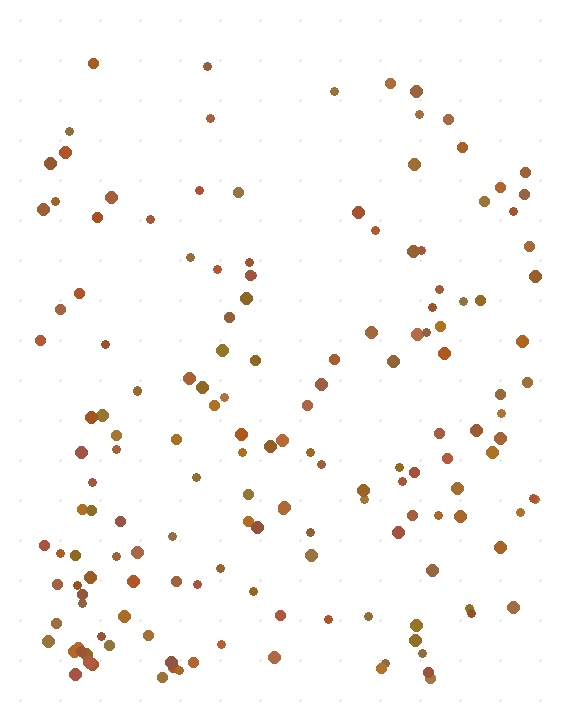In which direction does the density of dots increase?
From top to bottom, with the bottom side densest.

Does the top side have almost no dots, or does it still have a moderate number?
Still a moderate number, just noticeably fewer than the bottom.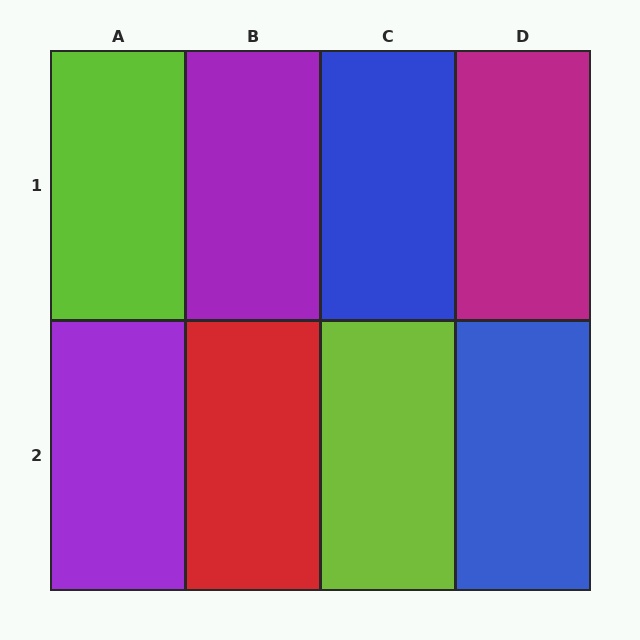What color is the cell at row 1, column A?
Lime.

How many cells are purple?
2 cells are purple.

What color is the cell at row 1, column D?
Magenta.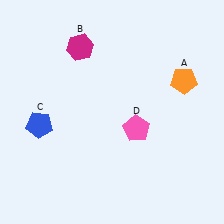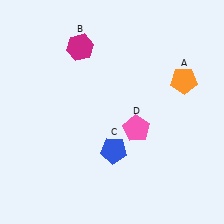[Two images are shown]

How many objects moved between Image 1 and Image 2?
1 object moved between the two images.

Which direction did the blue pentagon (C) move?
The blue pentagon (C) moved right.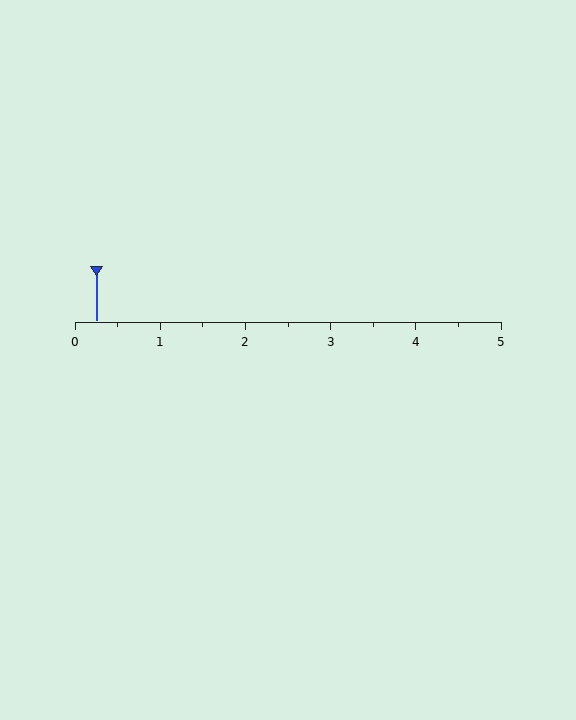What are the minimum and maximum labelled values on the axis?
The axis runs from 0 to 5.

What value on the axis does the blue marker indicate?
The marker indicates approximately 0.2.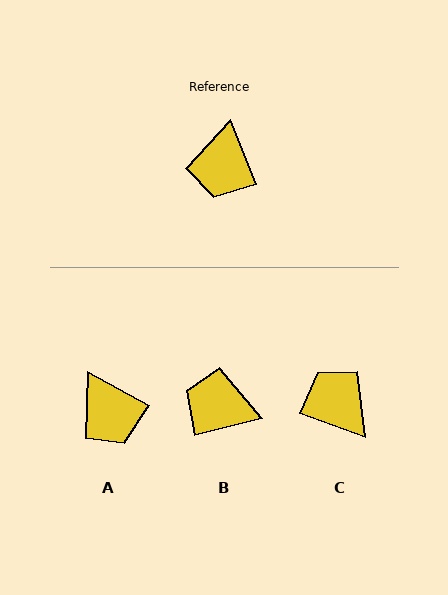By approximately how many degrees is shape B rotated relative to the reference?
Approximately 98 degrees clockwise.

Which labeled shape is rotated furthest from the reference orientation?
C, about 132 degrees away.